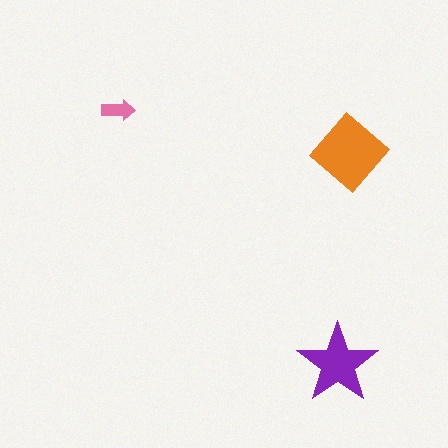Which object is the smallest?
The pink arrow.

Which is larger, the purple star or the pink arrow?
The purple star.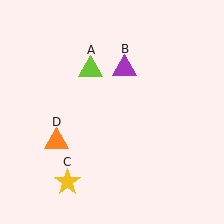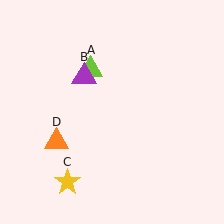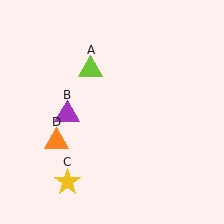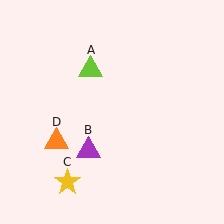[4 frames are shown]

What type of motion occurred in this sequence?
The purple triangle (object B) rotated counterclockwise around the center of the scene.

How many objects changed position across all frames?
1 object changed position: purple triangle (object B).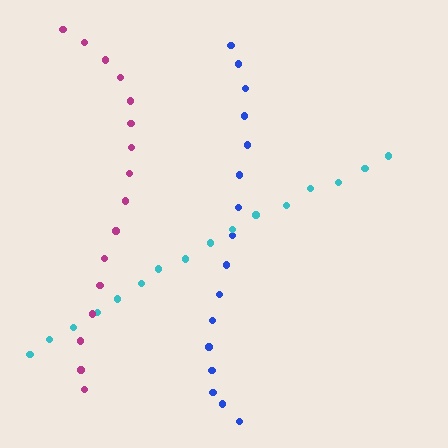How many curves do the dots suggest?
There are 3 distinct paths.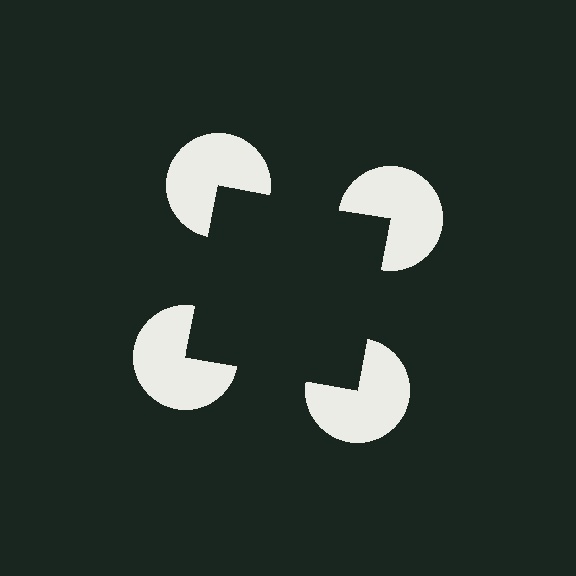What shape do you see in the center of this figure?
An illusory square — its edges are inferred from the aligned wedge cuts in the pac-man discs, not physically drawn.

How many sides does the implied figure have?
4 sides.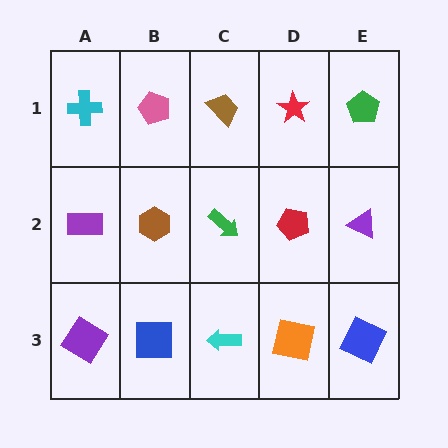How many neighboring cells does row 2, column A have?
3.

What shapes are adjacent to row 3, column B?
A brown hexagon (row 2, column B), a purple diamond (row 3, column A), a cyan arrow (row 3, column C).